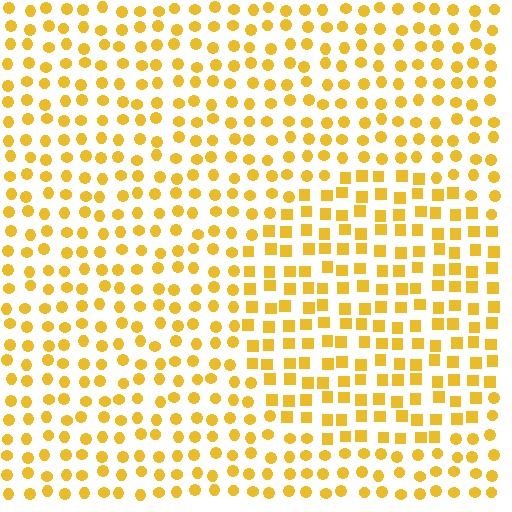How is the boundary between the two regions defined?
The boundary is defined by a change in element shape: squares inside vs. circles outside. All elements share the same color and spacing.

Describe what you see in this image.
The image is filled with small yellow elements arranged in a uniform grid. A circle-shaped region contains squares, while the surrounding area contains circles. The boundary is defined purely by the change in element shape.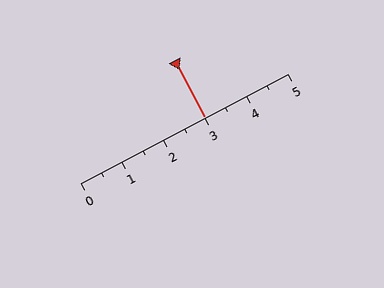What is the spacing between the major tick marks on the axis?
The major ticks are spaced 1 apart.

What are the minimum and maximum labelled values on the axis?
The axis runs from 0 to 5.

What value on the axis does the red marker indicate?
The marker indicates approximately 3.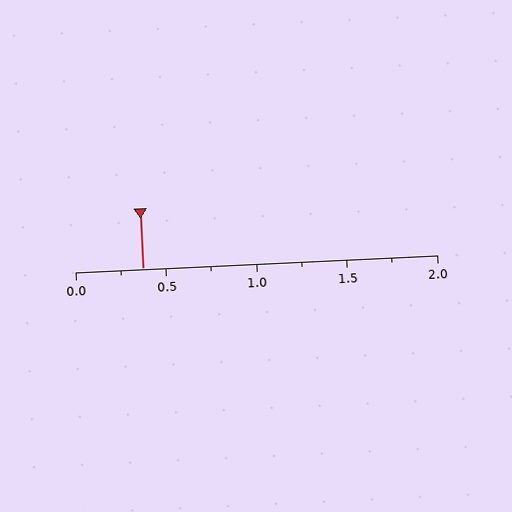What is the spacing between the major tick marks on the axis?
The major ticks are spaced 0.5 apart.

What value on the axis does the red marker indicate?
The marker indicates approximately 0.38.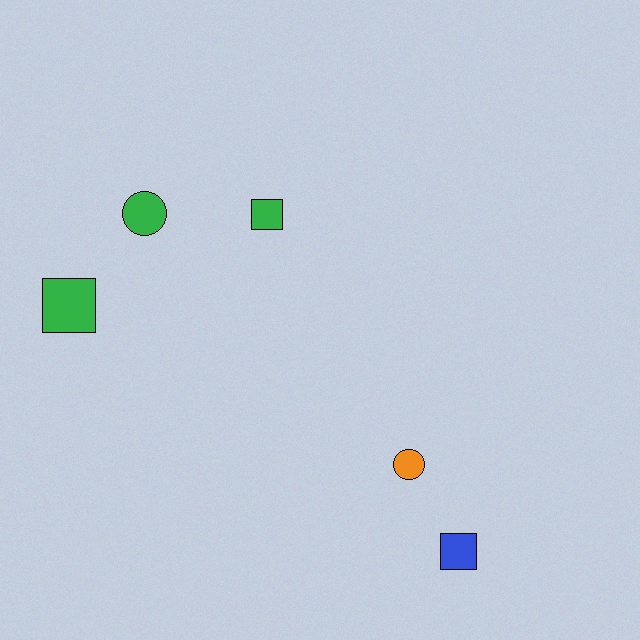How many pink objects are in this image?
There are no pink objects.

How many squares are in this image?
There are 3 squares.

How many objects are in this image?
There are 5 objects.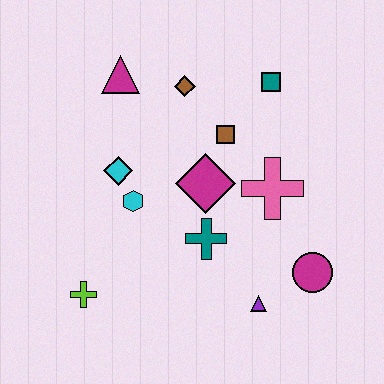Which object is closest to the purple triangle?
The magenta circle is closest to the purple triangle.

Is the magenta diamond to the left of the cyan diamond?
No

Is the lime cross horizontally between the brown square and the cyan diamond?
No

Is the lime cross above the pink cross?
No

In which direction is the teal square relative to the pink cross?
The teal square is above the pink cross.